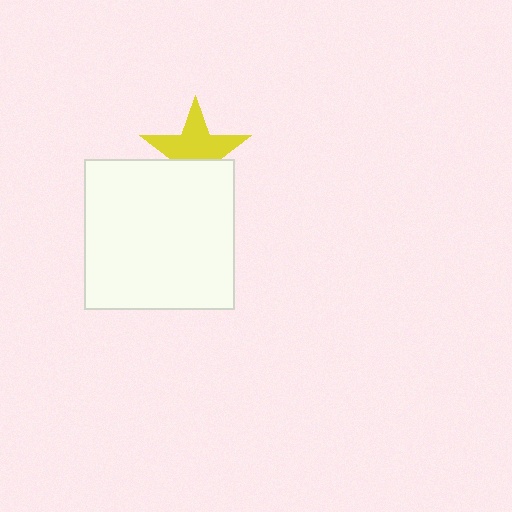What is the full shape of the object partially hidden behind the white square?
The partially hidden object is a yellow star.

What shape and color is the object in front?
The object in front is a white square.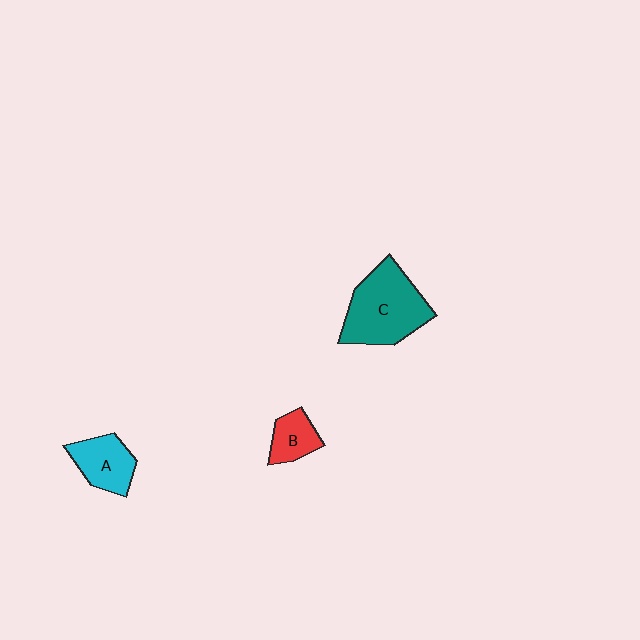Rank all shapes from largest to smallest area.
From largest to smallest: C (teal), A (cyan), B (red).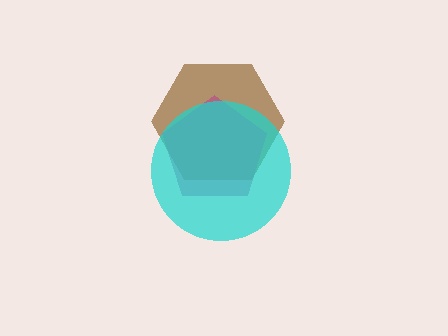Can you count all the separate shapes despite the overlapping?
Yes, there are 3 separate shapes.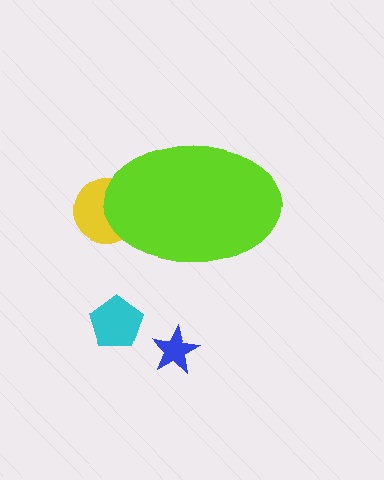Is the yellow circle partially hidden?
Yes, the yellow circle is partially hidden behind the lime ellipse.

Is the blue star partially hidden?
No, the blue star is fully visible.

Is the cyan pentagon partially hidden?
No, the cyan pentagon is fully visible.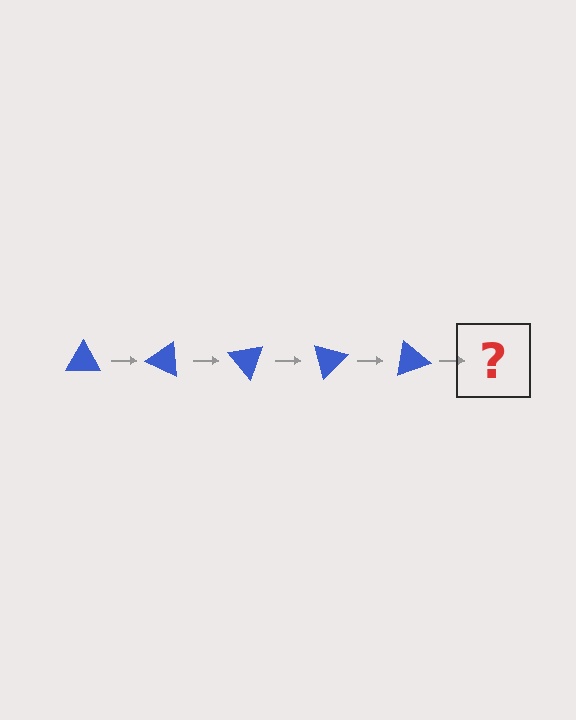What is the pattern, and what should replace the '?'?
The pattern is that the triangle rotates 25 degrees each step. The '?' should be a blue triangle rotated 125 degrees.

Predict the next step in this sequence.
The next step is a blue triangle rotated 125 degrees.